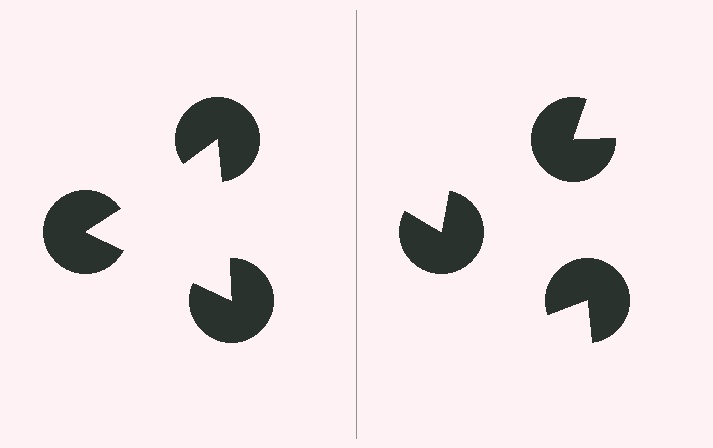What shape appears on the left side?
An illusory triangle.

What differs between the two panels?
The pac-man discs are positioned identically on both sides; only the wedge orientations differ. On the left they align to a triangle; on the right they are misaligned.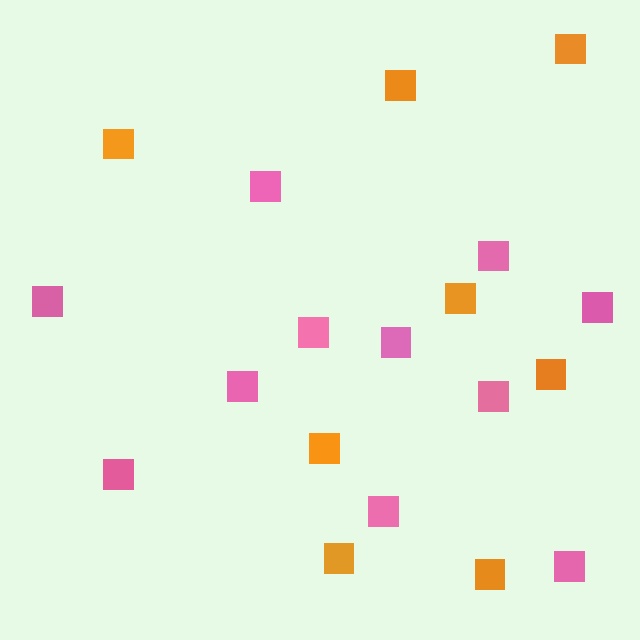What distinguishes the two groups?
There are 2 groups: one group of pink squares (11) and one group of orange squares (8).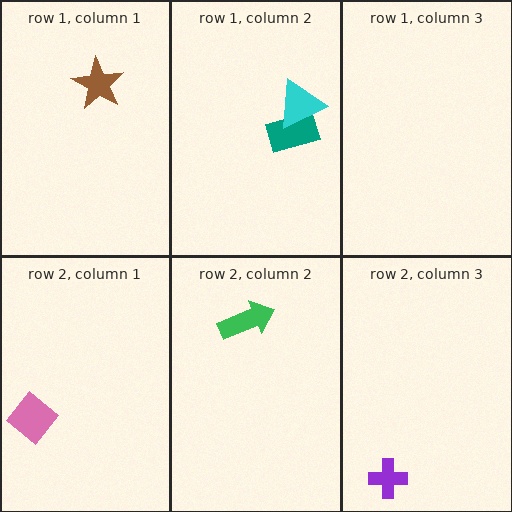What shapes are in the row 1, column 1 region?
The brown star.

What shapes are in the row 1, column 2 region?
The teal rectangle, the cyan triangle.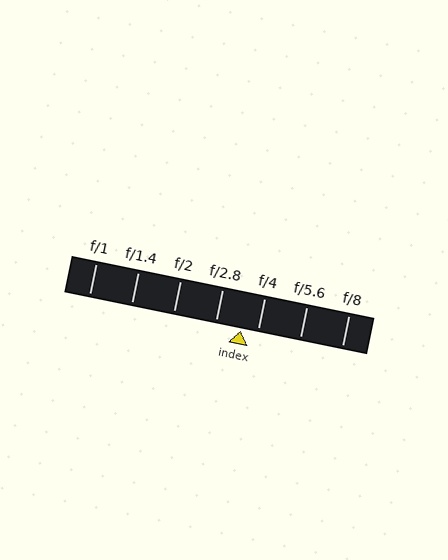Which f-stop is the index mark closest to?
The index mark is closest to f/4.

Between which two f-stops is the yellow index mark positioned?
The index mark is between f/2.8 and f/4.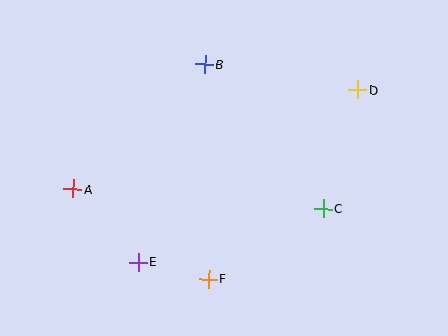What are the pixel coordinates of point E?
Point E is at (138, 262).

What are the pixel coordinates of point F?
Point F is at (208, 279).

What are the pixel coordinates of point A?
Point A is at (73, 189).